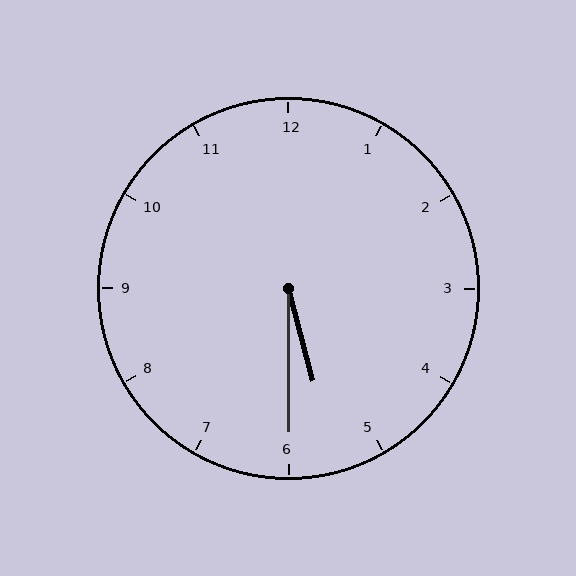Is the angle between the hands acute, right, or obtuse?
It is acute.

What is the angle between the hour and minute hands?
Approximately 15 degrees.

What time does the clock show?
5:30.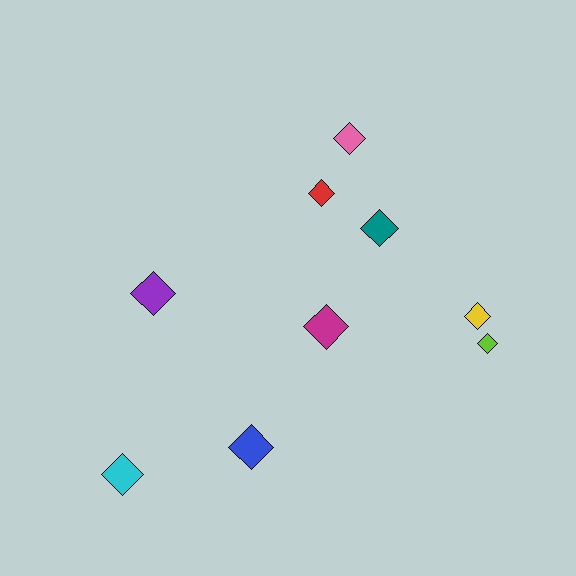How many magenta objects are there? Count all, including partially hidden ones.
There is 1 magenta object.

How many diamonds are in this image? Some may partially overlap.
There are 9 diamonds.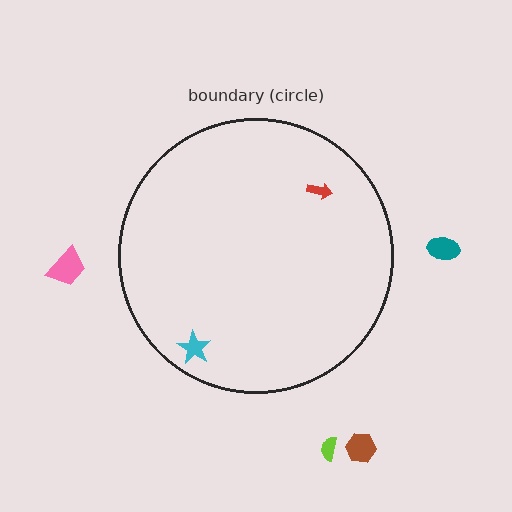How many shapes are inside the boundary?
2 inside, 4 outside.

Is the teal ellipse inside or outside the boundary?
Outside.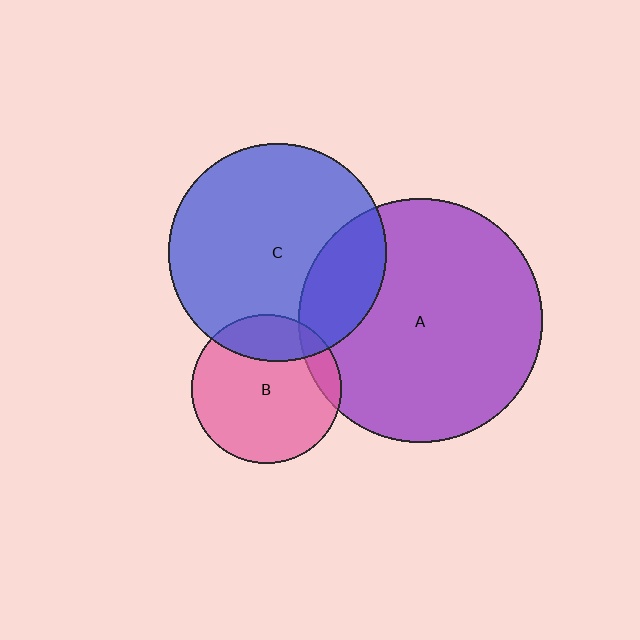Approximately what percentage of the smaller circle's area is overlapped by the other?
Approximately 25%.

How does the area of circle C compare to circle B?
Approximately 2.1 times.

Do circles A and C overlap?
Yes.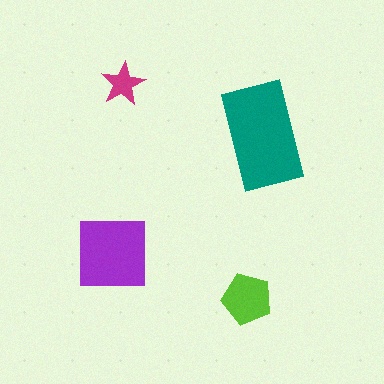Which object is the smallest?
The magenta star.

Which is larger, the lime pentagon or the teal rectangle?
The teal rectangle.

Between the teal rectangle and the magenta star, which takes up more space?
The teal rectangle.